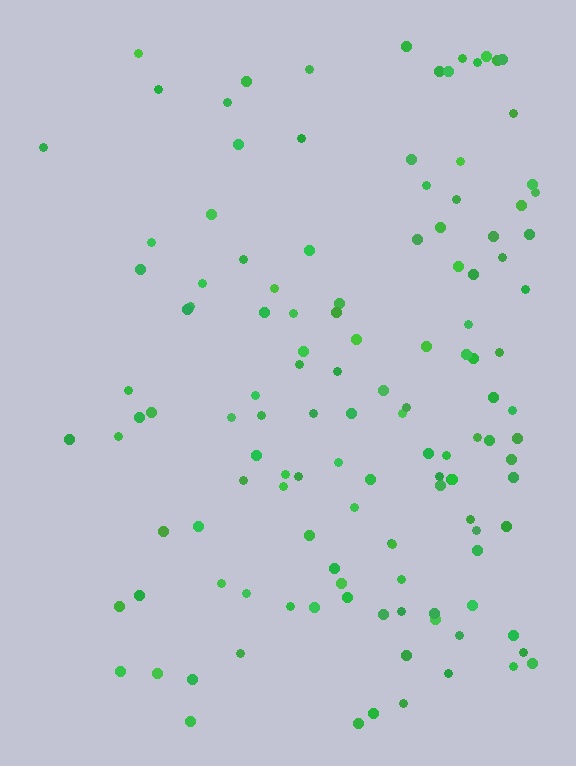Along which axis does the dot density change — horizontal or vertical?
Horizontal.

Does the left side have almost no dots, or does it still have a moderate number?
Still a moderate number, just noticeably fewer than the right.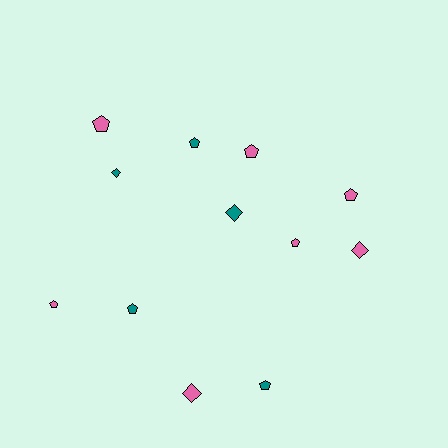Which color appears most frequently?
Pink, with 7 objects.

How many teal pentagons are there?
There are 3 teal pentagons.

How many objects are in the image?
There are 12 objects.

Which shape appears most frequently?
Pentagon, with 8 objects.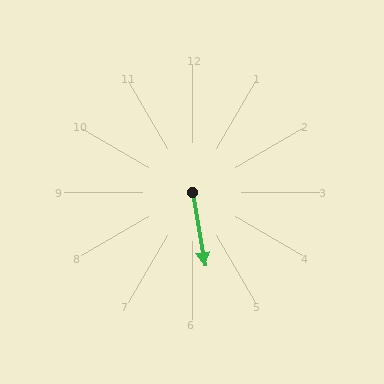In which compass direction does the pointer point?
South.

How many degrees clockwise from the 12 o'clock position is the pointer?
Approximately 170 degrees.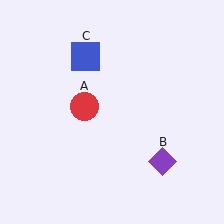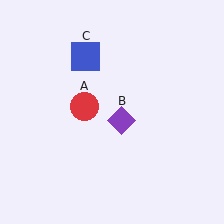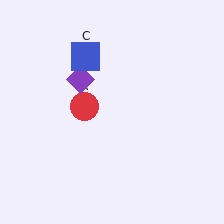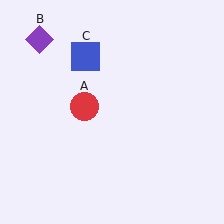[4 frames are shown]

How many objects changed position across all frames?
1 object changed position: purple diamond (object B).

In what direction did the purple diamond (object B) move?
The purple diamond (object B) moved up and to the left.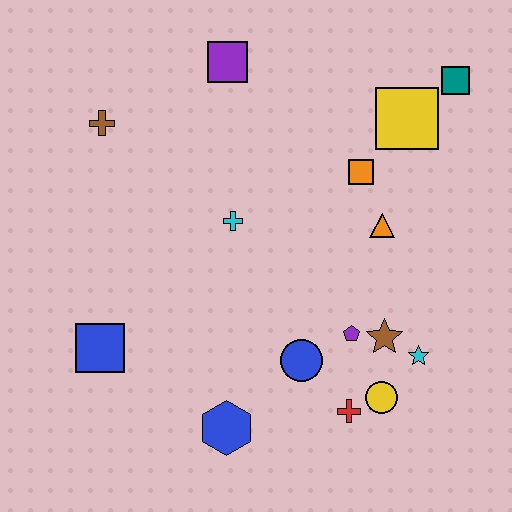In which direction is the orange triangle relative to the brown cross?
The orange triangle is to the right of the brown cross.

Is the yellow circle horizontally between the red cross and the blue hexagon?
No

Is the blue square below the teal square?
Yes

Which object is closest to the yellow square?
The teal square is closest to the yellow square.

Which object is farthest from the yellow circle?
The brown cross is farthest from the yellow circle.